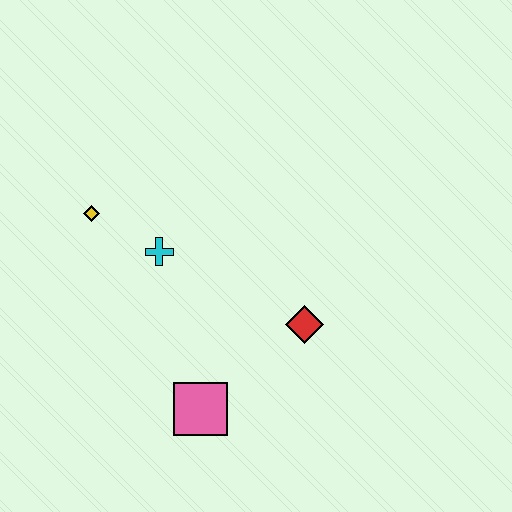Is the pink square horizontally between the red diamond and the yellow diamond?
Yes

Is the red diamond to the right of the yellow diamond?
Yes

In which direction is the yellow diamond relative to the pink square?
The yellow diamond is above the pink square.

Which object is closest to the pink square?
The red diamond is closest to the pink square.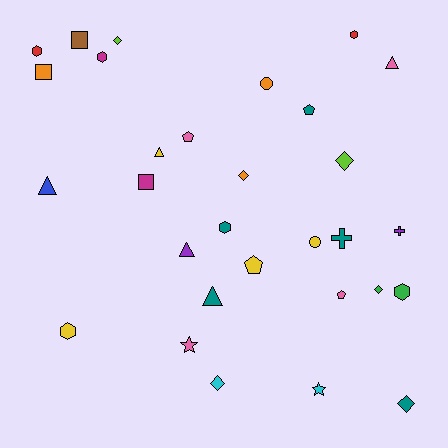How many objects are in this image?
There are 30 objects.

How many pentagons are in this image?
There are 4 pentagons.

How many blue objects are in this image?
There is 1 blue object.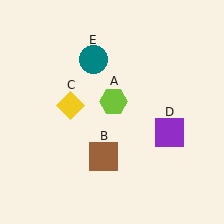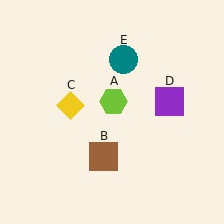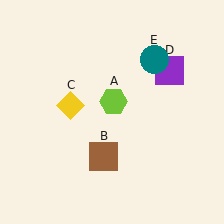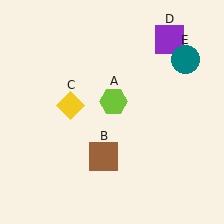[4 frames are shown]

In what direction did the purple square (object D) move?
The purple square (object D) moved up.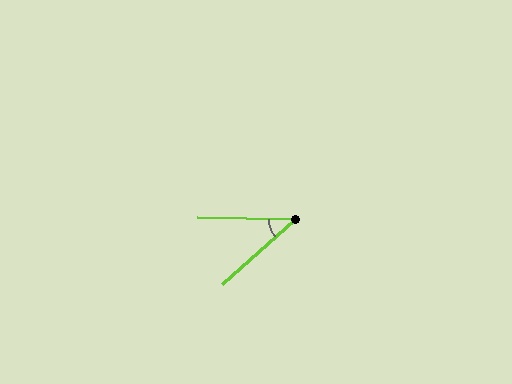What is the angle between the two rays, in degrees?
Approximately 43 degrees.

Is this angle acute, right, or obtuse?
It is acute.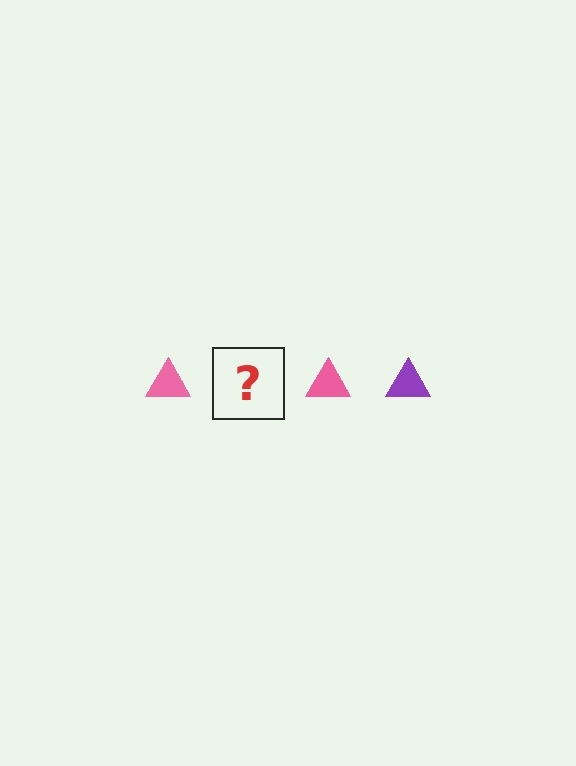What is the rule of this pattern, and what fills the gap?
The rule is that the pattern cycles through pink, purple triangles. The gap should be filled with a purple triangle.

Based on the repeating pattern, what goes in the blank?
The blank should be a purple triangle.